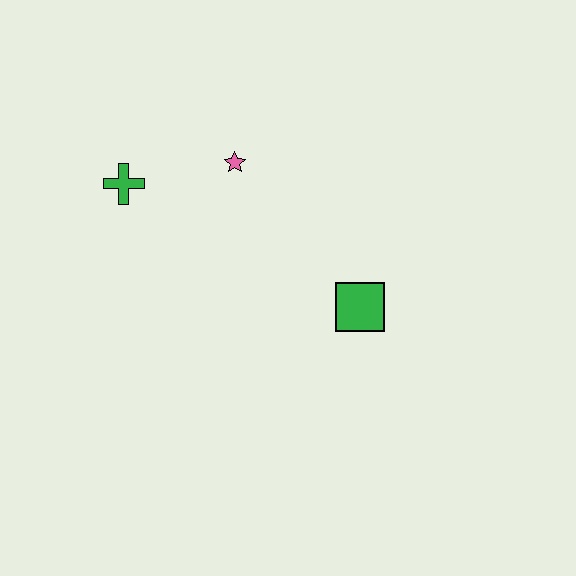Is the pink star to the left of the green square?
Yes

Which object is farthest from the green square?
The green cross is farthest from the green square.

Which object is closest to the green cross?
The pink star is closest to the green cross.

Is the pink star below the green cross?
No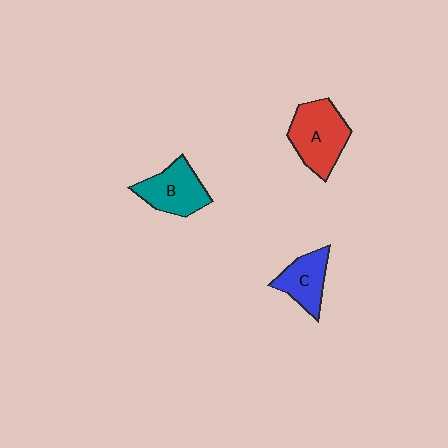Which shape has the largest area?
Shape A (red).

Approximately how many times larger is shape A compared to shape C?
Approximately 1.5 times.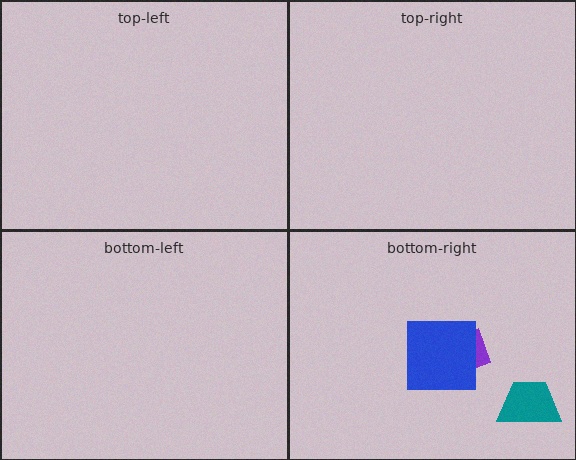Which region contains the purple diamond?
The bottom-right region.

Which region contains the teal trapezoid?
The bottom-right region.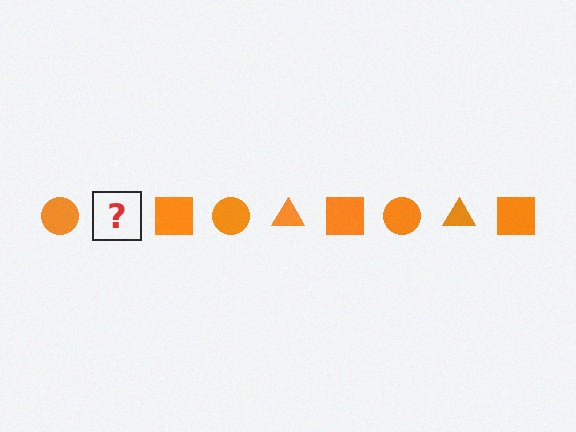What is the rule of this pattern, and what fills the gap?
The rule is that the pattern cycles through circle, triangle, square shapes in orange. The gap should be filled with an orange triangle.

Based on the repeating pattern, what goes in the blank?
The blank should be an orange triangle.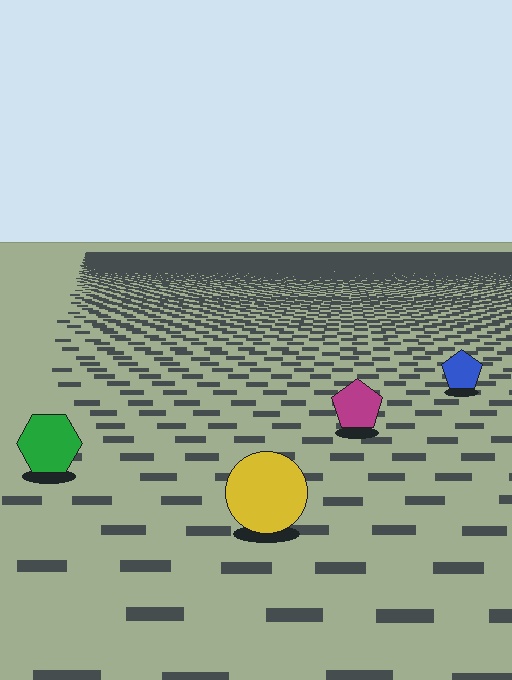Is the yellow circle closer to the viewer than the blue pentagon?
Yes. The yellow circle is closer — you can tell from the texture gradient: the ground texture is coarser near it.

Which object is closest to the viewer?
The yellow circle is closest. The texture marks near it are larger and more spread out.